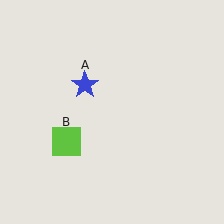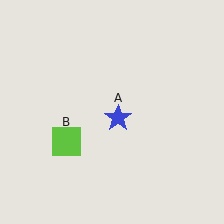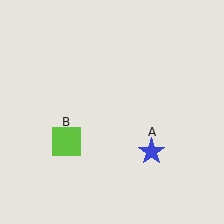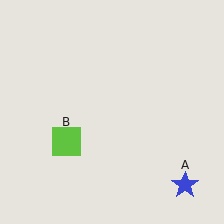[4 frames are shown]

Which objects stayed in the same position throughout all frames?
Lime square (object B) remained stationary.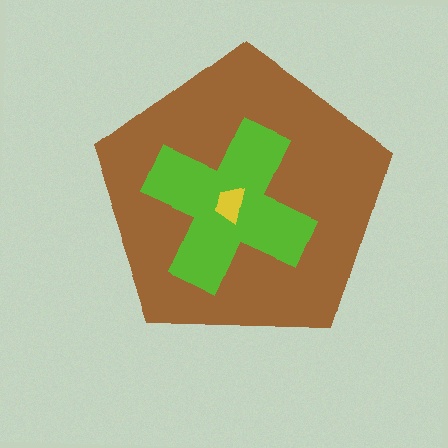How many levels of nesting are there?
3.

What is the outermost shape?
The brown pentagon.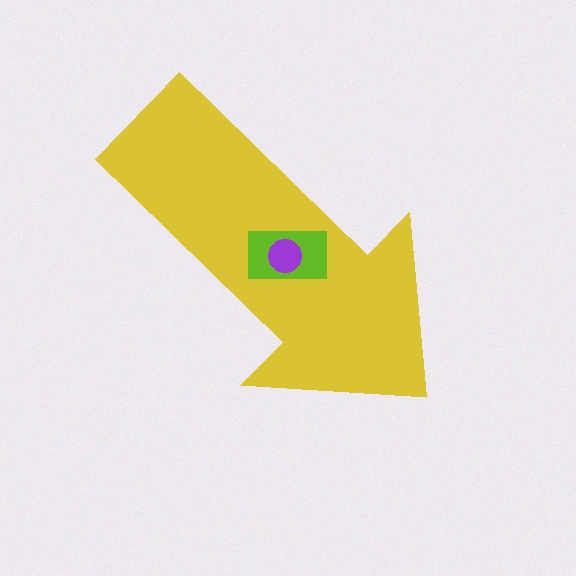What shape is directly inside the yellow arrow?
The lime rectangle.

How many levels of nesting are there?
3.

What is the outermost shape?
The yellow arrow.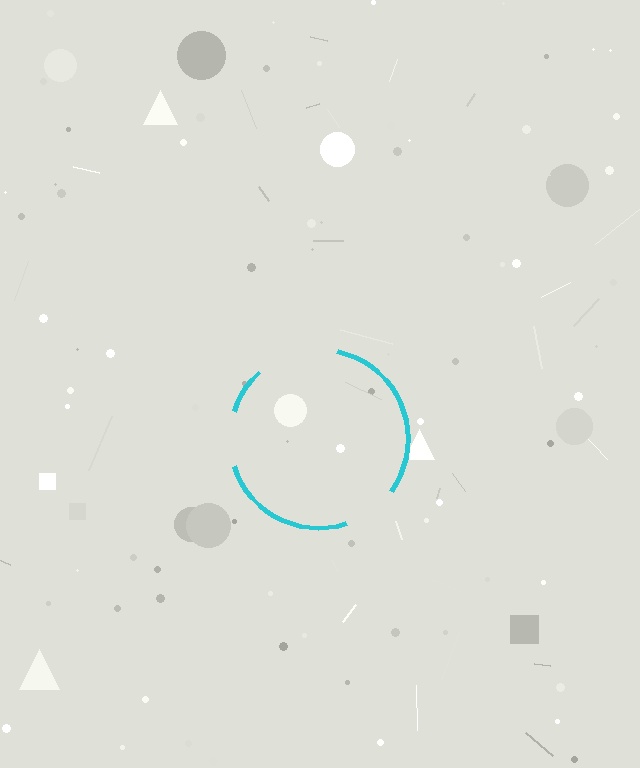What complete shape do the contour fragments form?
The contour fragments form a circle.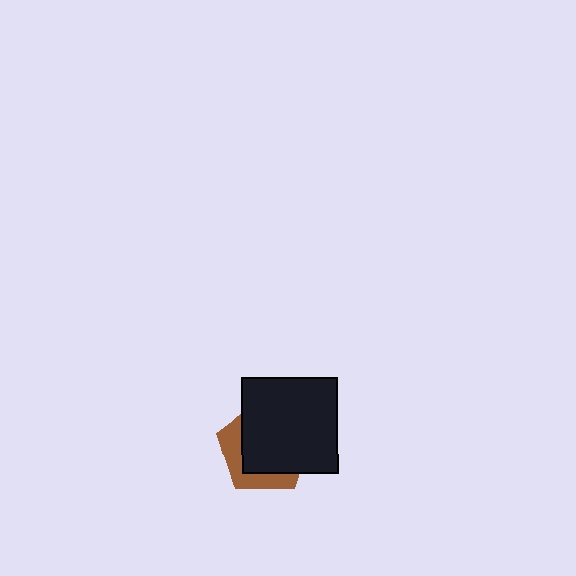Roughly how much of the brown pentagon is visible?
A small part of it is visible (roughly 33%).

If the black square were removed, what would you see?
You would see the complete brown pentagon.